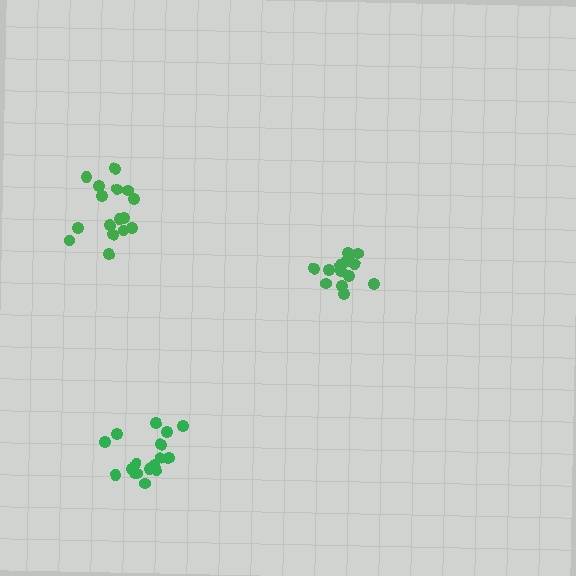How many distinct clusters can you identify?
There are 3 distinct clusters.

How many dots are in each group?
Group 1: 14 dots, Group 2: 17 dots, Group 3: 16 dots (47 total).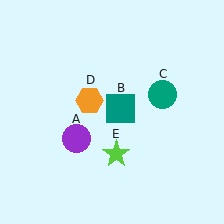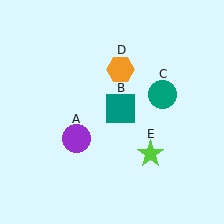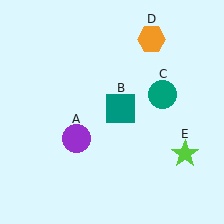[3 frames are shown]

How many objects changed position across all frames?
2 objects changed position: orange hexagon (object D), lime star (object E).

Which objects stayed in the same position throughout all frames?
Purple circle (object A) and teal square (object B) and teal circle (object C) remained stationary.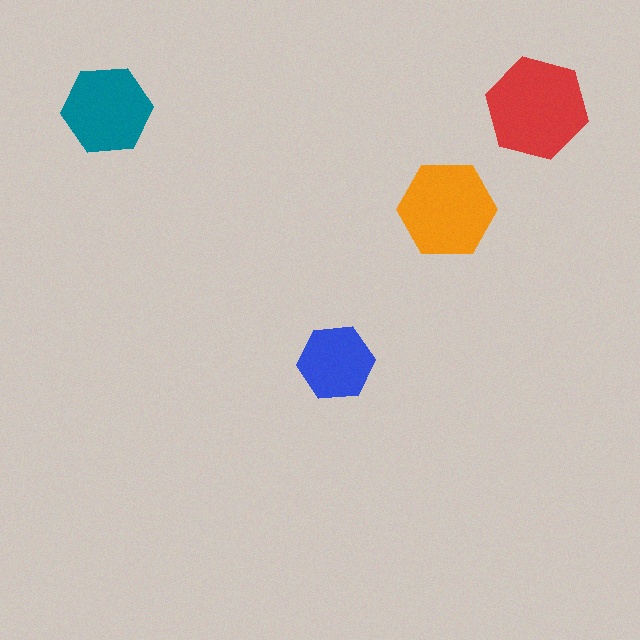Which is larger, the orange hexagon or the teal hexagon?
The orange one.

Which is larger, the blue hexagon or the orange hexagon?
The orange one.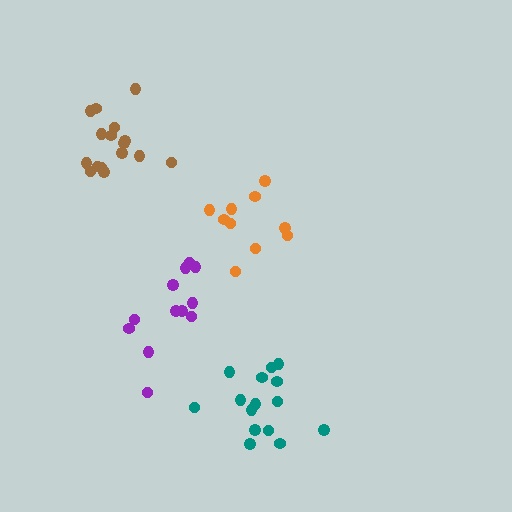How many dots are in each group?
Group 1: 16 dots, Group 2: 10 dots, Group 3: 12 dots, Group 4: 15 dots (53 total).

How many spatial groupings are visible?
There are 4 spatial groupings.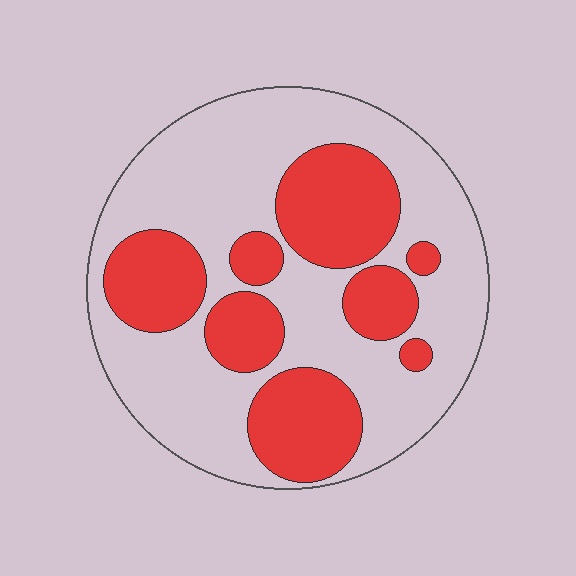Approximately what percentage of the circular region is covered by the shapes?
Approximately 35%.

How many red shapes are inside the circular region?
8.